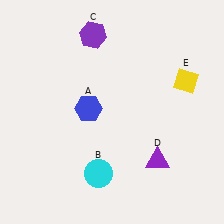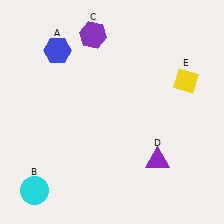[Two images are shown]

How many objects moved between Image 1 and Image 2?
2 objects moved between the two images.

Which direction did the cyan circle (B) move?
The cyan circle (B) moved left.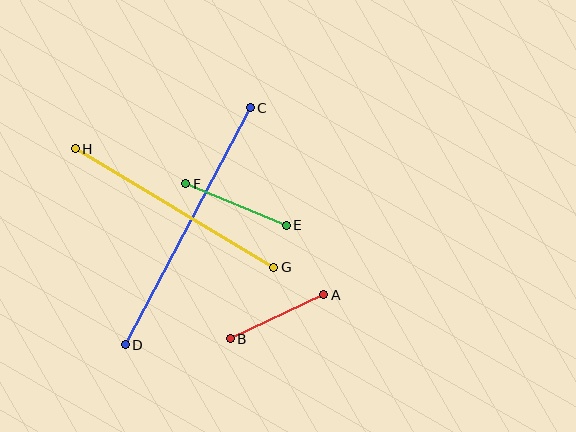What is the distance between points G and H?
The distance is approximately 231 pixels.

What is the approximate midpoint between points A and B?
The midpoint is at approximately (277, 317) pixels.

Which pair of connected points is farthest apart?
Points C and D are farthest apart.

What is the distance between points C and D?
The distance is approximately 268 pixels.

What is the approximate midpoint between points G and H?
The midpoint is at approximately (174, 208) pixels.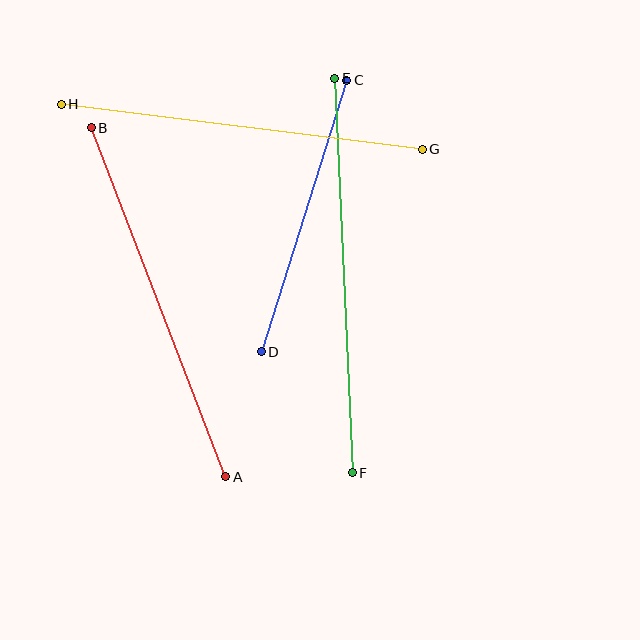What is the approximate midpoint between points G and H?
The midpoint is at approximately (242, 127) pixels.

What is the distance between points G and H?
The distance is approximately 364 pixels.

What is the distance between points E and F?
The distance is approximately 395 pixels.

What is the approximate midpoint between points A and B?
The midpoint is at approximately (159, 302) pixels.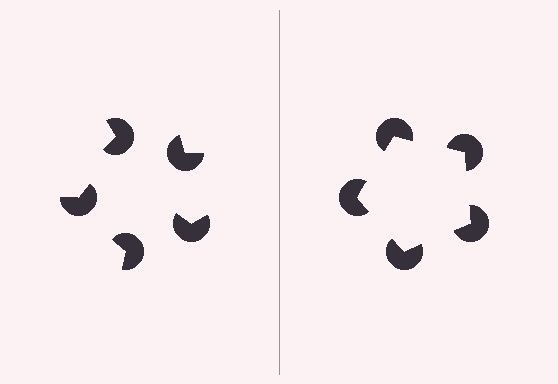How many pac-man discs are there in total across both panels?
10 — 5 on each side.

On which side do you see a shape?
An illusory pentagon appears on the right side. On the left side the wedge cuts are rotated, so no coherent shape forms.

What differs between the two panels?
The pac-man discs are positioned identically on both sides; only the wedge orientations differ. On the right they align to a pentagon; on the left they are misaligned.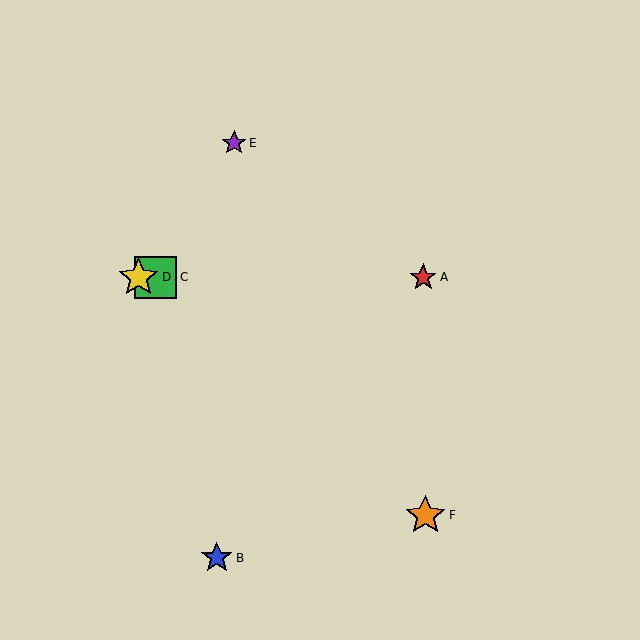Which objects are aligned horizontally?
Objects A, C, D are aligned horizontally.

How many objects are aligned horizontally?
3 objects (A, C, D) are aligned horizontally.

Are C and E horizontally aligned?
No, C is at y≈277 and E is at y≈143.